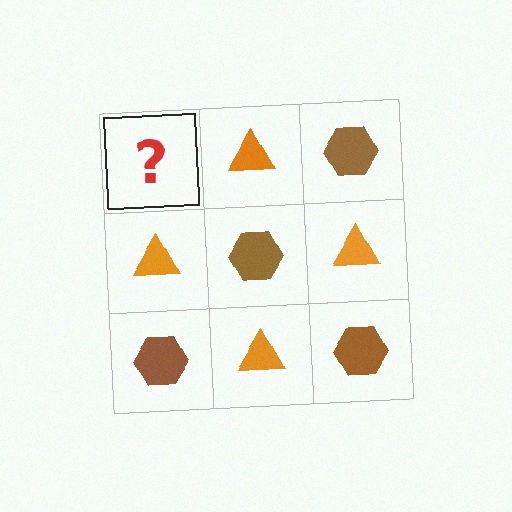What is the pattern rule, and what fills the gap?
The rule is that it alternates brown hexagon and orange triangle in a checkerboard pattern. The gap should be filled with a brown hexagon.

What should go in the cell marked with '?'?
The missing cell should contain a brown hexagon.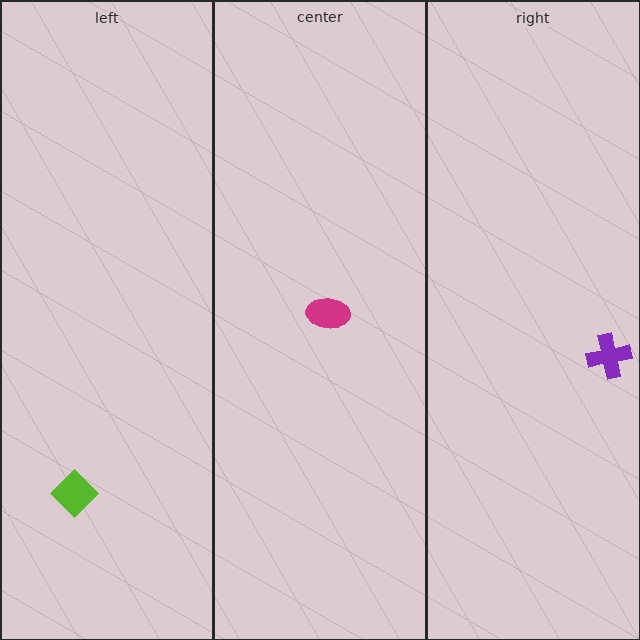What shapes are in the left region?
The lime diamond.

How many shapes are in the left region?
1.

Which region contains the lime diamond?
The left region.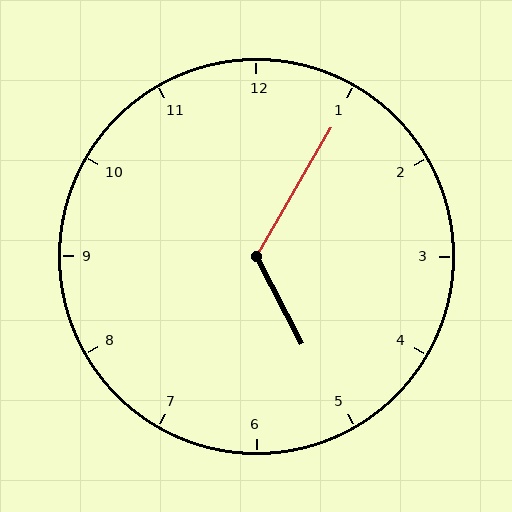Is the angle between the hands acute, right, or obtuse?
It is obtuse.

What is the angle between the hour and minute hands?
Approximately 122 degrees.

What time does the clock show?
5:05.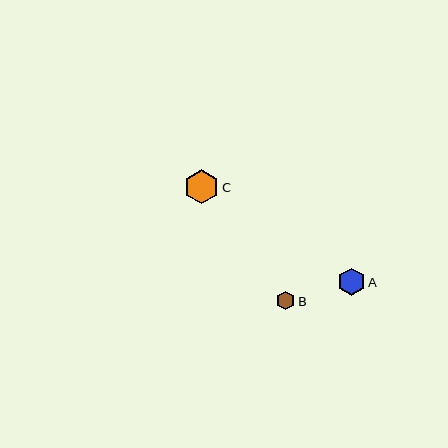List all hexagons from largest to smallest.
From largest to smallest: C, A, B.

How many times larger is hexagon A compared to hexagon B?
Hexagon A is approximately 1.5 times the size of hexagon B.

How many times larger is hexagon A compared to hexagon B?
Hexagon A is approximately 1.5 times the size of hexagon B.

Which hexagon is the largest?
Hexagon C is the largest with a size of approximately 34 pixels.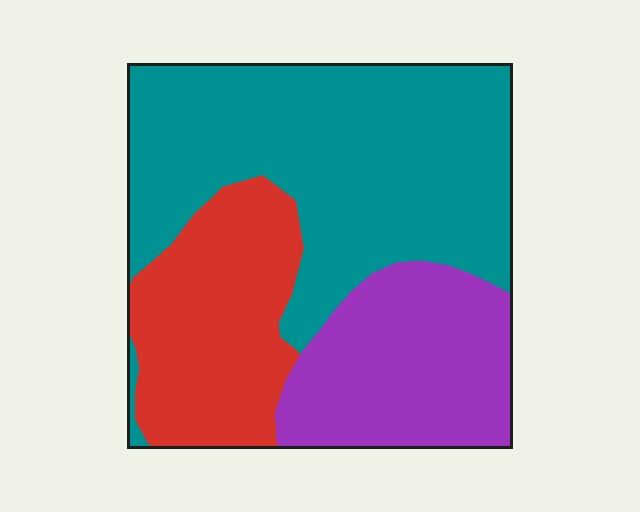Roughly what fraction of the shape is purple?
Purple takes up about one quarter (1/4) of the shape.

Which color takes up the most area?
Teal, at roughly 50%.